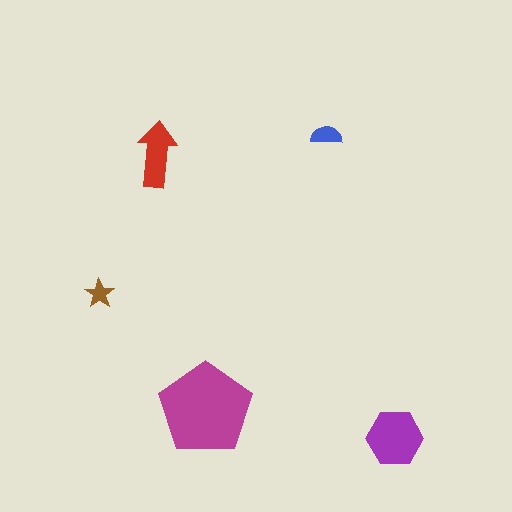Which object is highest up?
The blue semicircle is topmost.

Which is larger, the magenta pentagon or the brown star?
The magenta pentagon.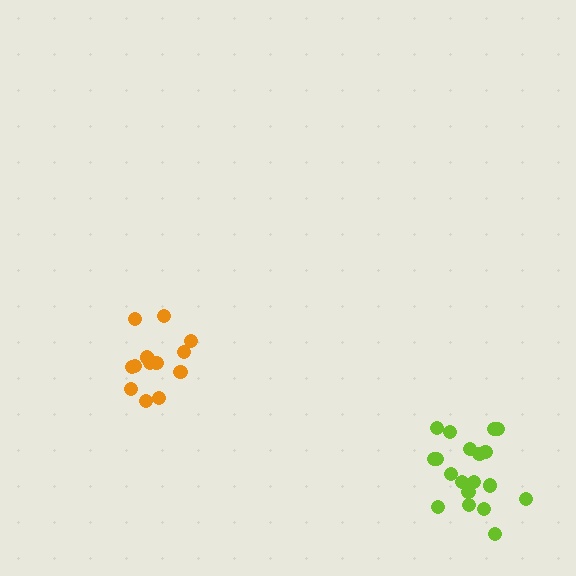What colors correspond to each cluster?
The clusters are colored: orange, lime.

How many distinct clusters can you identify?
There are 2 distinct clusters.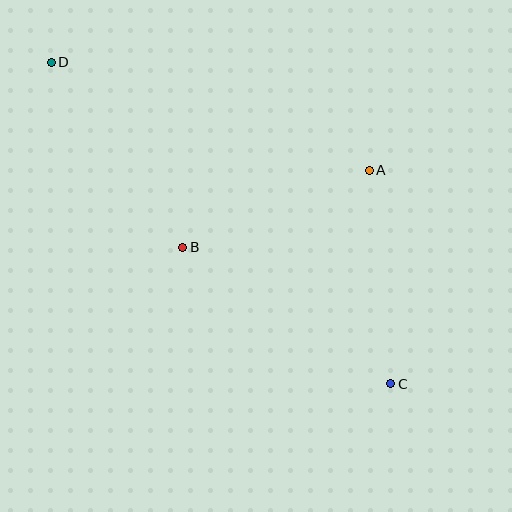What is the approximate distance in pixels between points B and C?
The distance between B and C is approximately 249 pixels.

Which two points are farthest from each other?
Points C and D are farthest from each other.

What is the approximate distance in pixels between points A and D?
The distance between A and D is approximately 336 pixels.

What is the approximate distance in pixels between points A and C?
The distance between A and C is approximately 214 pixels.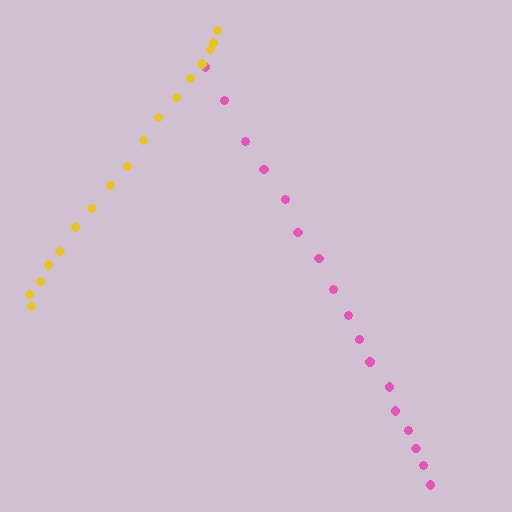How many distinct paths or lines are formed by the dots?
There are 2 distinct paths.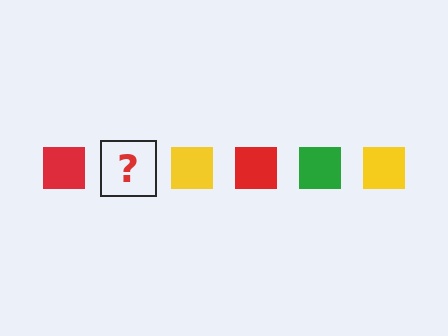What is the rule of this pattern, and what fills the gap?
The rule is that the pattern cycles through red, green, yellow squares. The gap should be filled with a green square.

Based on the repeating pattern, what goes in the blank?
The blank should be a green square.